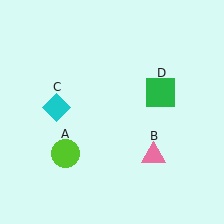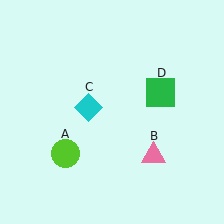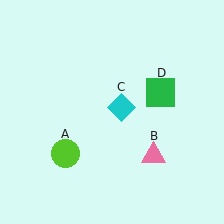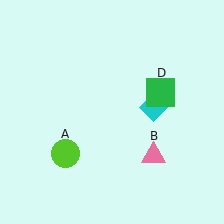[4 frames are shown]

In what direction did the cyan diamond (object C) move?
The cyan diamond (object C) moved right.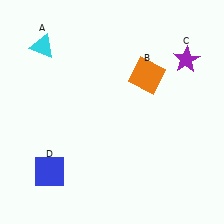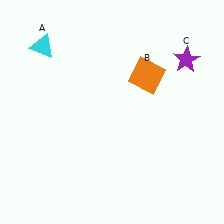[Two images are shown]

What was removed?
The blue square (D) was removed in Image 2.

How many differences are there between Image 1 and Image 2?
There is 1 difference between the two images.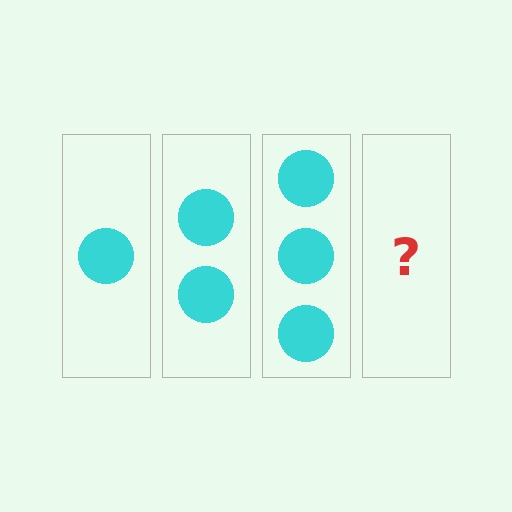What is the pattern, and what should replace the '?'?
The pattern is that each step adds one more circle. The '?' should be 4 circles.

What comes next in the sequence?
The next element should be 4 circles.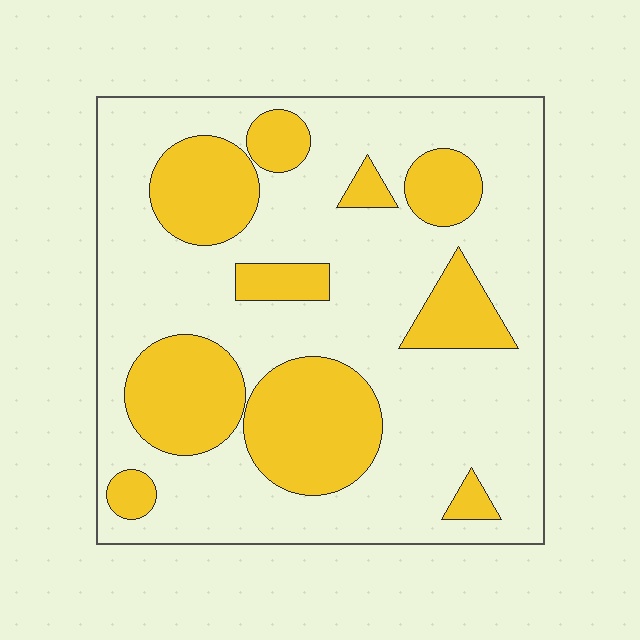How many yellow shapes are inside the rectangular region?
10.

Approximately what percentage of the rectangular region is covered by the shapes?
Approximately 30%.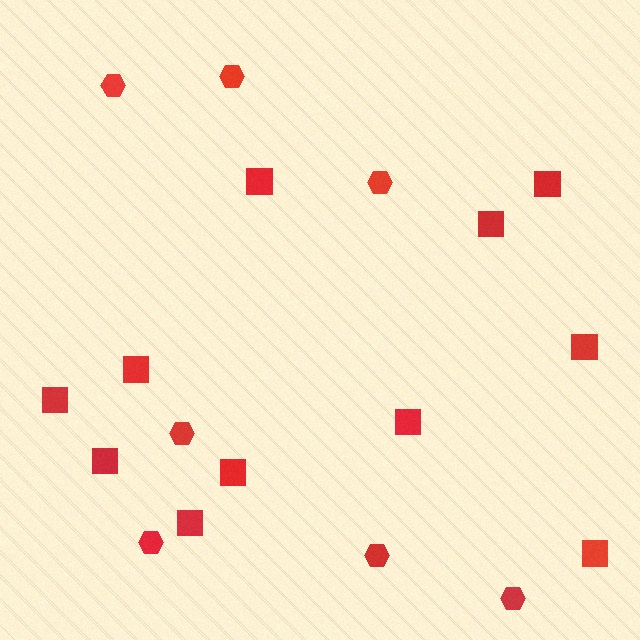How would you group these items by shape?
There are 2 groups: one group of hexagons (7) and one group of squares (11).